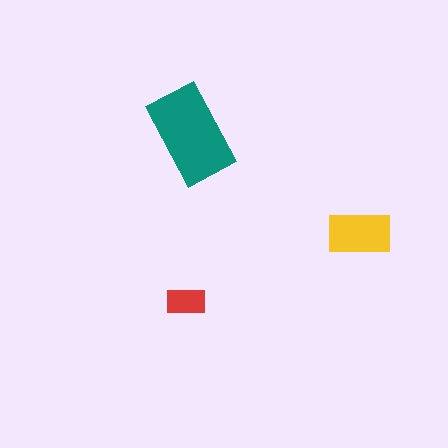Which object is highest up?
The teal rectangle is topmost.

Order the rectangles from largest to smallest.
the teal one, the yellow one, the red one.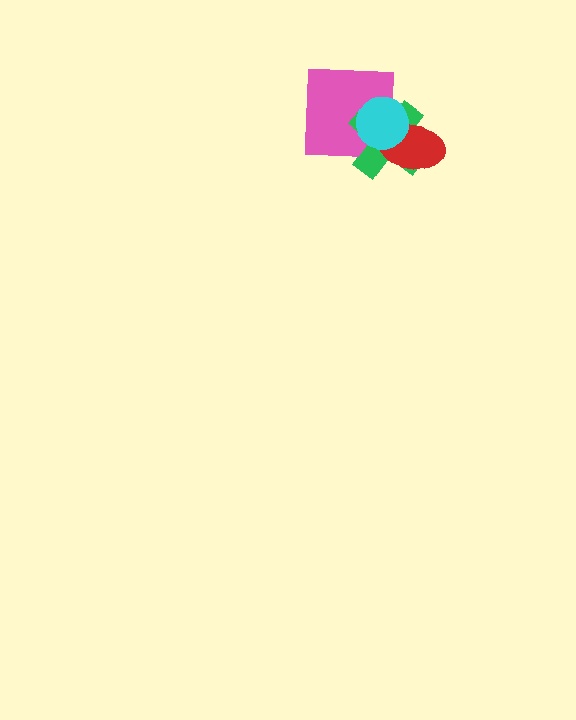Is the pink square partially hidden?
Yes, it is partially covered by another shape.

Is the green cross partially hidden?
Yes, it is partially covered by another shape.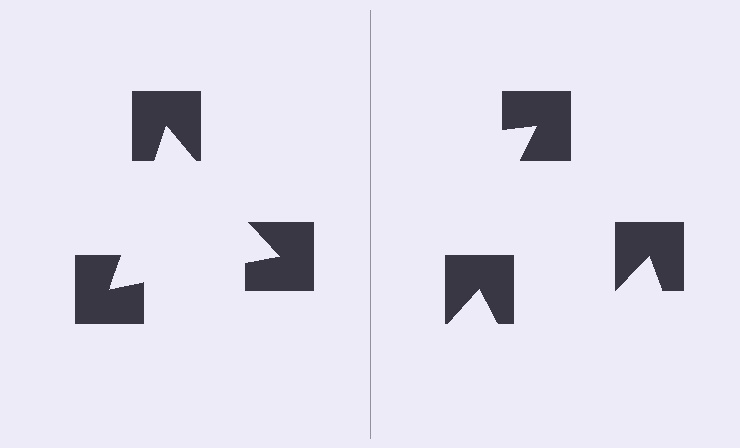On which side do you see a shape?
An illusory triangle appears on the left side. On the right side the wedge cuts are rotated, so no coherent shape forms.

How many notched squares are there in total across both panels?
6 — 3 on each side.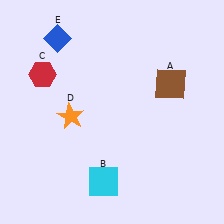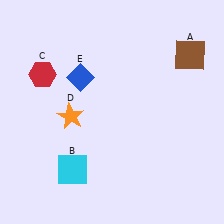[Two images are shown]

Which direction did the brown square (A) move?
The brown square (A) moved up.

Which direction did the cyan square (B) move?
The cyan square (B) moved left.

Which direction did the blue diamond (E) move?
The blue diamond (E) moved down.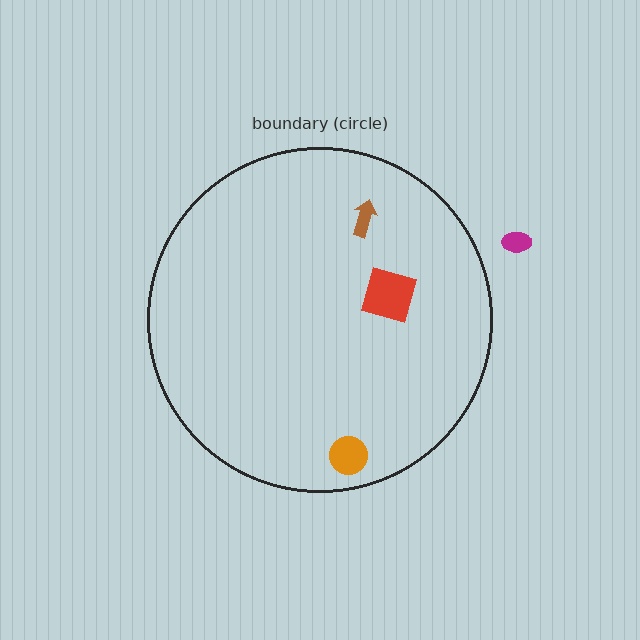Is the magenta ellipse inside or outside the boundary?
Outside.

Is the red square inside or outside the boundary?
Inside.